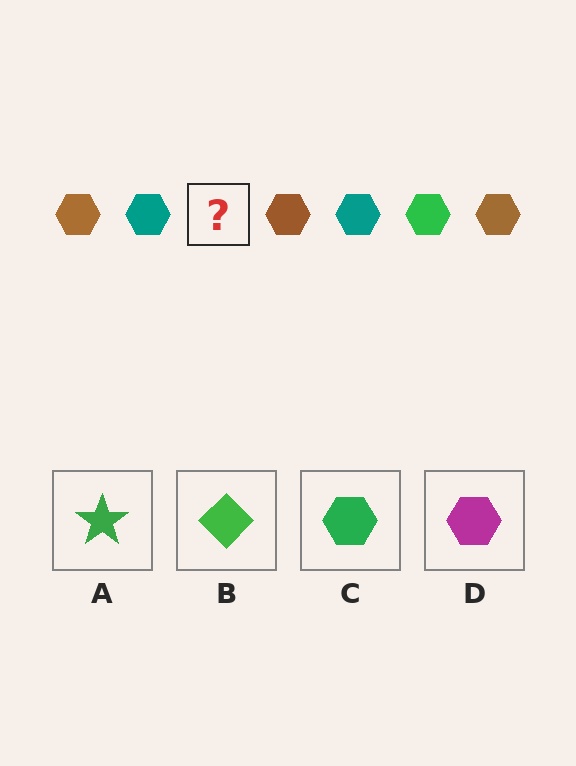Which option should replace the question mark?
Option C.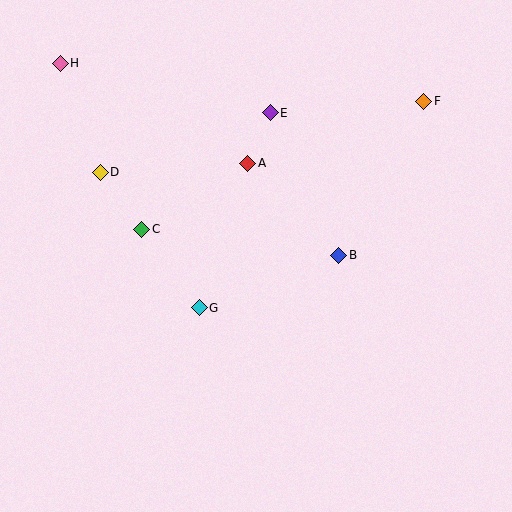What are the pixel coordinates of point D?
Point D is at (100, 172).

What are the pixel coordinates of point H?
Point H is at (60, 63).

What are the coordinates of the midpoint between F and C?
The midpoint between F and C is at (283, 165).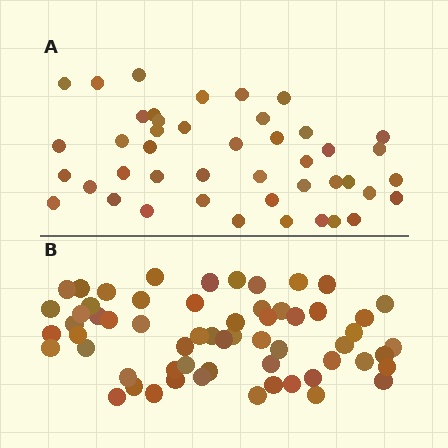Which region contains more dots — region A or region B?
Region B (the bottom region) has more dots.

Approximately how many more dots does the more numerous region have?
Region B has approximately 15 more dots than region A.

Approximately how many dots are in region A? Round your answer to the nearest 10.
About 40 dots. (The exact count is 44, which rounds to 40.)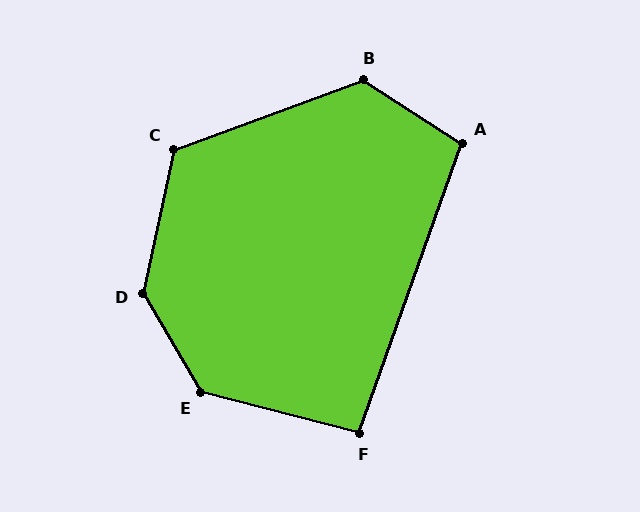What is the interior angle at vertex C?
Approximately 122 degrees (obtuse).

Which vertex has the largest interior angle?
D, at approximately 138 degrees.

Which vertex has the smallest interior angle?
F, at approximately 95 degrees.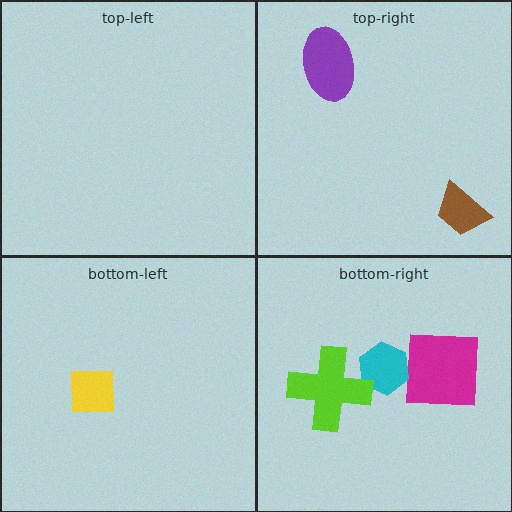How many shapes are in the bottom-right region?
3.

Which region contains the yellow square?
The bottom-left region.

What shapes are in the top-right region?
The purple ellipse, the brown trapezoid.